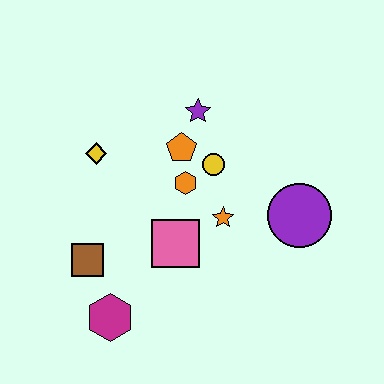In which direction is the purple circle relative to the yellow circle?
The purple circle is to the right of the yellow circle.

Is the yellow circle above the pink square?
Yes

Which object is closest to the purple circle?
The orange star is closest to the purple circle.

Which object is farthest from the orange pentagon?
The magenta hexagon is farthest from the orange pentagon.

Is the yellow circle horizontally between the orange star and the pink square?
Yes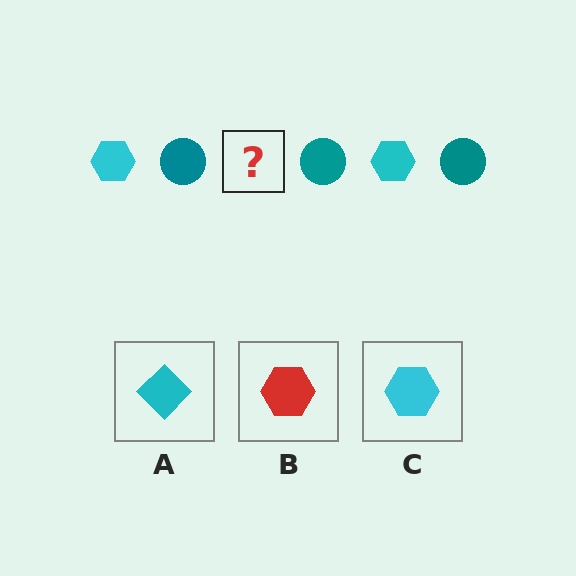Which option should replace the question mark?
Option C.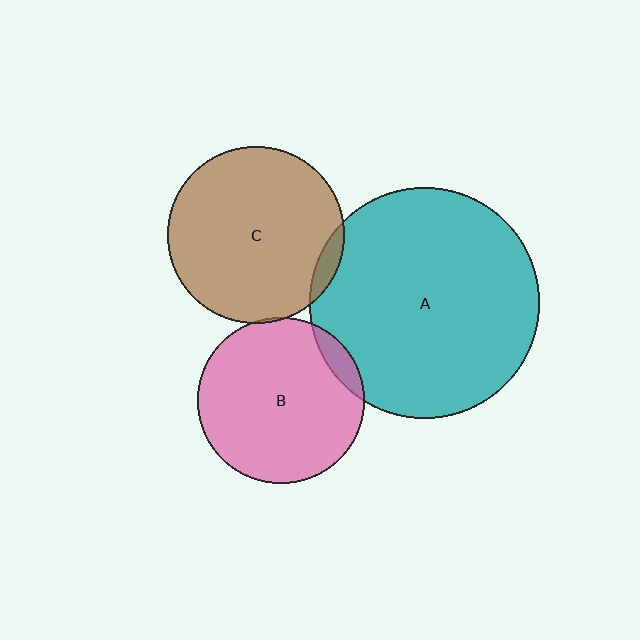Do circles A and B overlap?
Yes.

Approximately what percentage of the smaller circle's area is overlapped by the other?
Approximately 5%.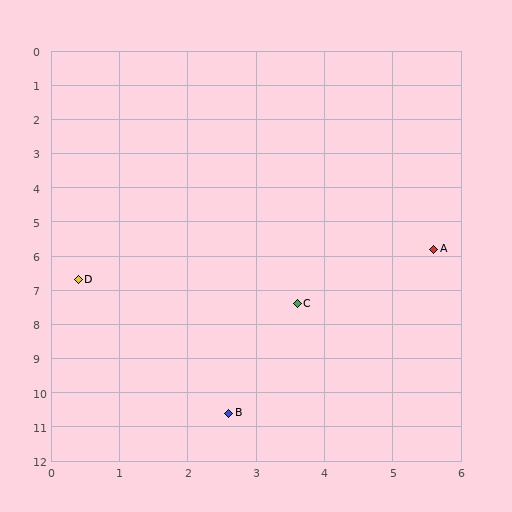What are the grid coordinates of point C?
Point C is at approximately (3.6, 7.4).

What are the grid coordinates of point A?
Point A is at approximately (5.6, 5.8).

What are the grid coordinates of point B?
Point B is at approximately (2.6, 10.6).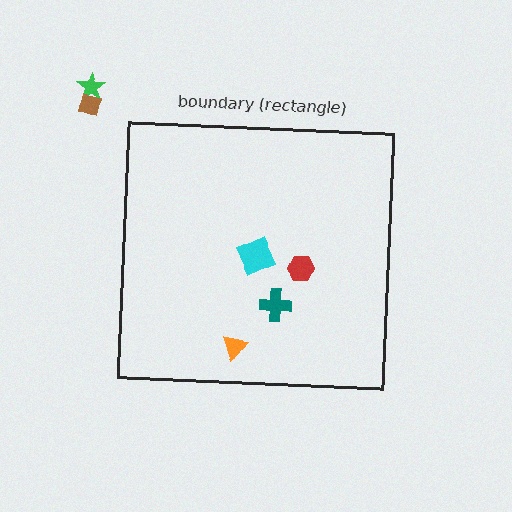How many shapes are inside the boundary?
4 inside, 2 outside.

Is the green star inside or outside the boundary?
Outside.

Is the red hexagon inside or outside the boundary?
Inside.